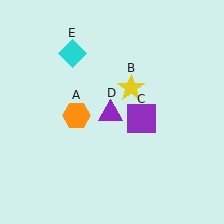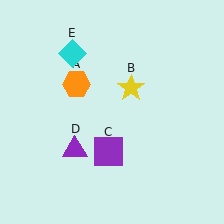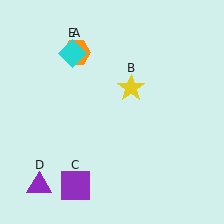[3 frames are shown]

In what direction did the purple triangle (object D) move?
The purple triangle (object D) moved down and to the left.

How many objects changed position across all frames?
3 objects changed position: orange hexagon (object A), purple square (object C), purple triangle (object D).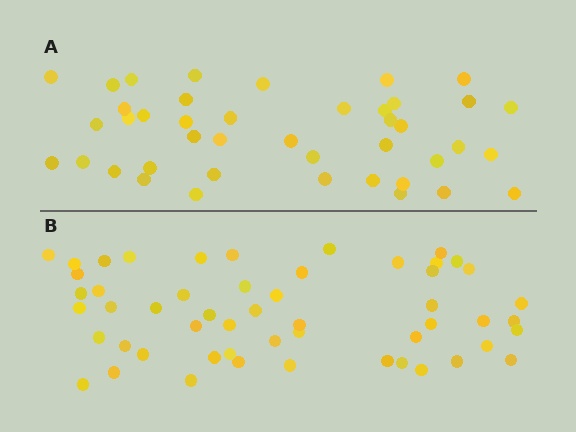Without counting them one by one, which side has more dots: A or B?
Region B (the bottom region) has more dots.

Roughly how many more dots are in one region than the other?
Region B has roughly 12 or so more dots than region A.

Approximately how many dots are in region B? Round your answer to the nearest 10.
About 50 dots. (The exact count is 53, which rounds to 50.)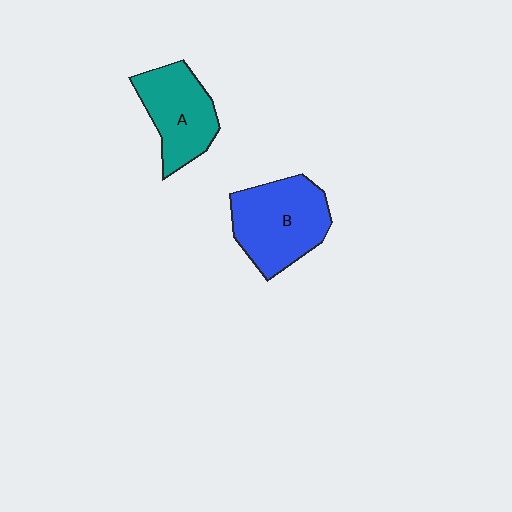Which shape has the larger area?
Shape B (blue).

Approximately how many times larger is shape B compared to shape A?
Approximately 1.2 times.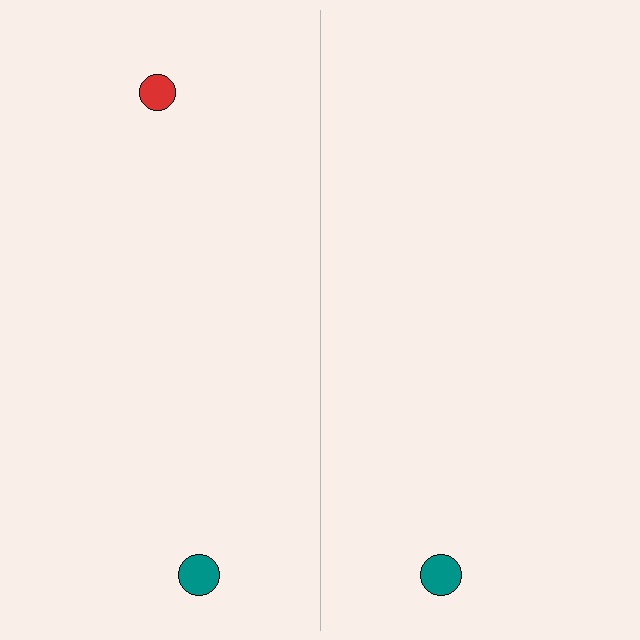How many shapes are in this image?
There are 3 shapes in this image.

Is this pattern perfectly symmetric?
No, the pattern is not perfectly symmetric. A red circle is missing from the right side.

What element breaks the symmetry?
A red circle is missing from the right side.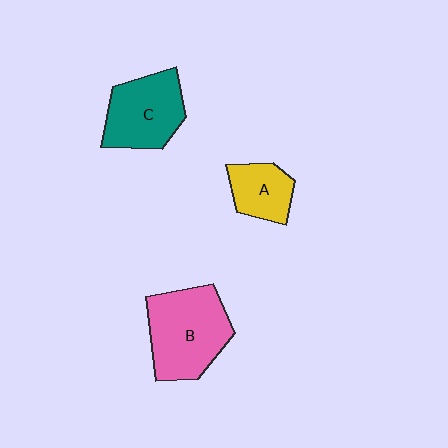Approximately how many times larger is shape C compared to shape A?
Approximately 1.6 times.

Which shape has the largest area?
Shape B (pink).